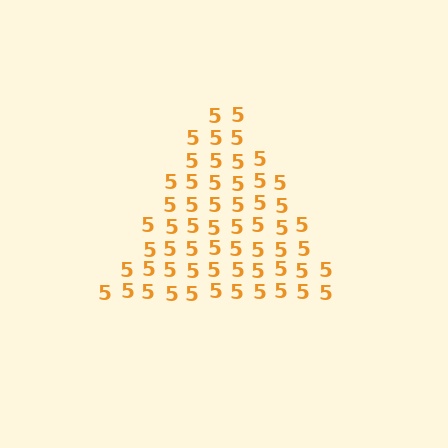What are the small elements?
The small elements are digit 5's.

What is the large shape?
The large shape is a triangle.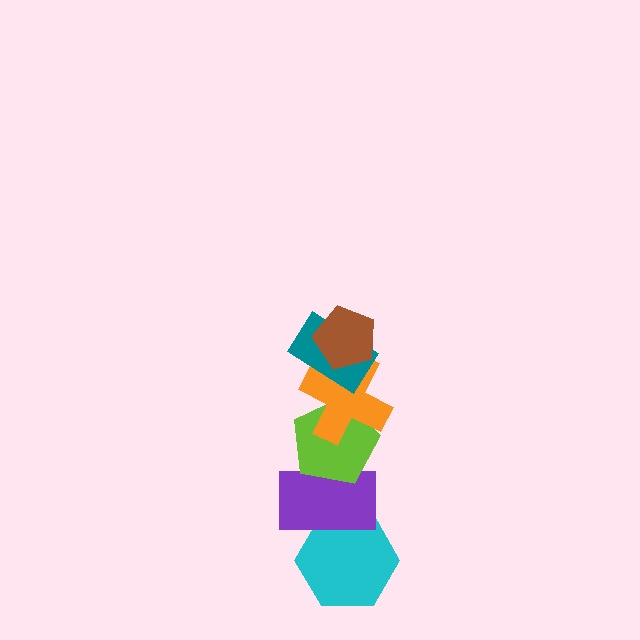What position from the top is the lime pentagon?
The lime pentagon is 4th from the top.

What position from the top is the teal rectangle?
The teal rectangle is 2nd from the top.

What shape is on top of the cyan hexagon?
The purple rectangle is on top of the cyan hexagon.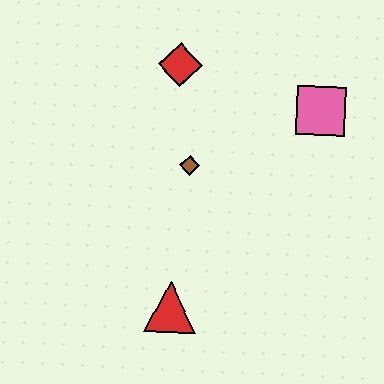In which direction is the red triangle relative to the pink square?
The red triangle is below the pink square.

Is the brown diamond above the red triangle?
Yes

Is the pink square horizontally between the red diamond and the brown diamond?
No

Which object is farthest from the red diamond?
The red triangle is farthest from the red diamond.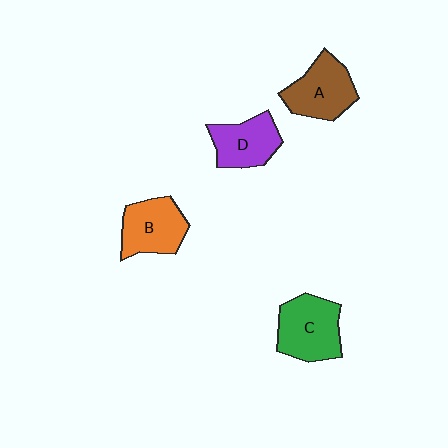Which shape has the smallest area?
Shape D (purple).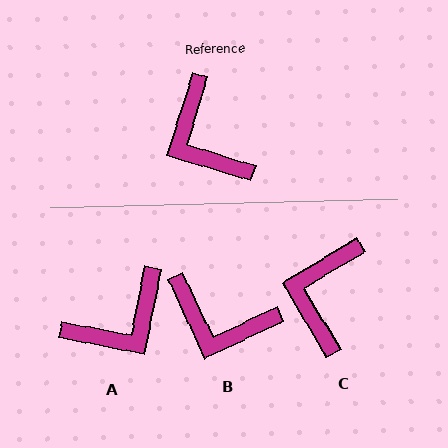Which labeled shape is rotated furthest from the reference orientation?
A, about 96 degrees away.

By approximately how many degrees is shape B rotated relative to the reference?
Approximately 42 degrees counter-clockwise.